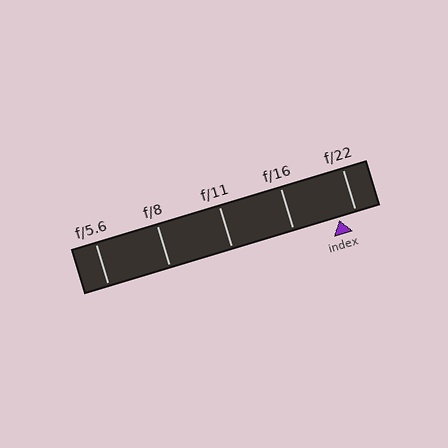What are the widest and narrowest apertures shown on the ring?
The widest aperture shown is f/5.6 and the narrowest is f/22.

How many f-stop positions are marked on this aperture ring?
There are 5 f-stop positions marked.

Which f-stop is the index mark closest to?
The index mark is closest to f/22.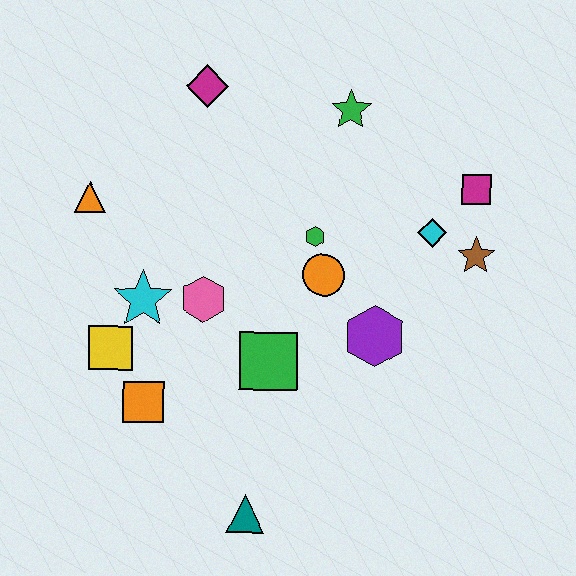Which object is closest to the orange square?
The yellow square is closest to the orange square.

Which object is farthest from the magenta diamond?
The teal triangle is farthest from the magenta diamond.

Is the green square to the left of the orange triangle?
No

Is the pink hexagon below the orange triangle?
Yes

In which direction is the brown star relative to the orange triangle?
The brown star is to the right of the orange triangle.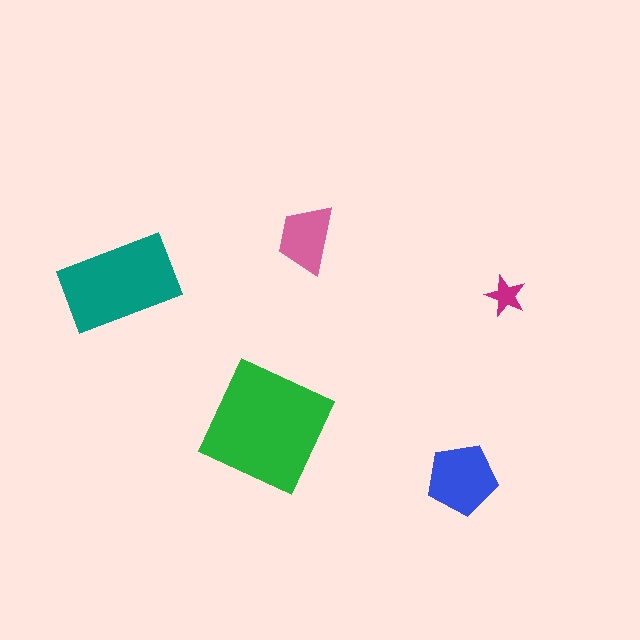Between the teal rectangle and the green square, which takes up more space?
The green square.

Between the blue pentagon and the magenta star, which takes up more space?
The blue pentagon.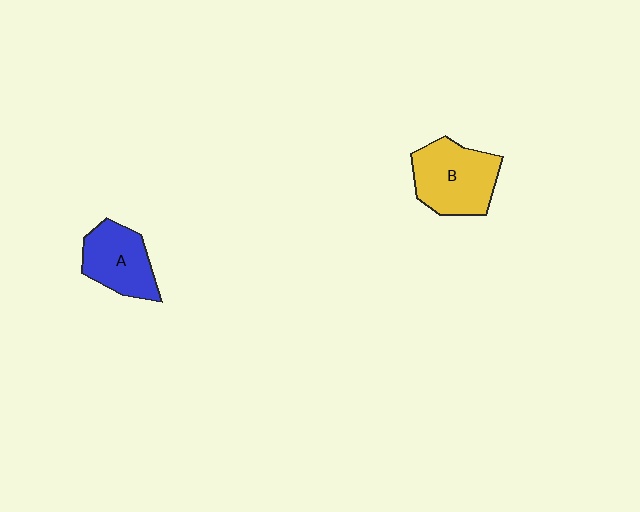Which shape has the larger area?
Shape B (yellow).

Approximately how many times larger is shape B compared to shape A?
Approximately 1.2 times.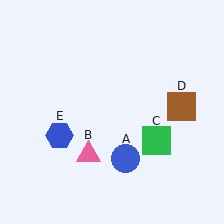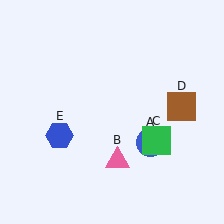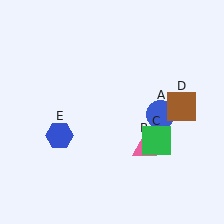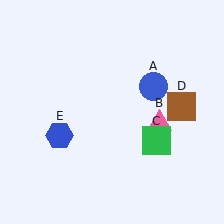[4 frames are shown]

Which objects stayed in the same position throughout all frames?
Green square (object C) and brown square (object D) and blue hexagon (object E) remained stationary.